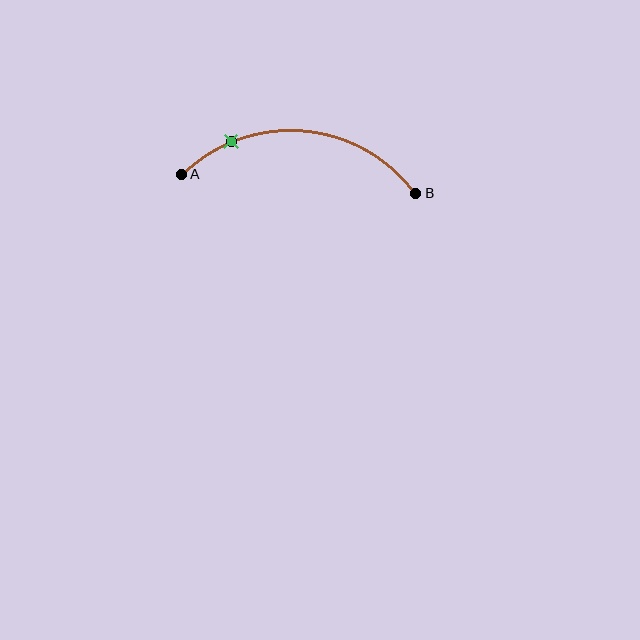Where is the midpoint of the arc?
The arc midpoint is the point on the curve farthest from the straight line joining A and B. It sits above that line.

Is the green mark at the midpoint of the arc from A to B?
No. The green mark lies on the arc but is closer to endpoint A. The arc midpoint would be at the point on the curve equidistant along the arc from both A and B.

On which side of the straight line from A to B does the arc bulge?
The arc bulges above the straight line connecting A and B.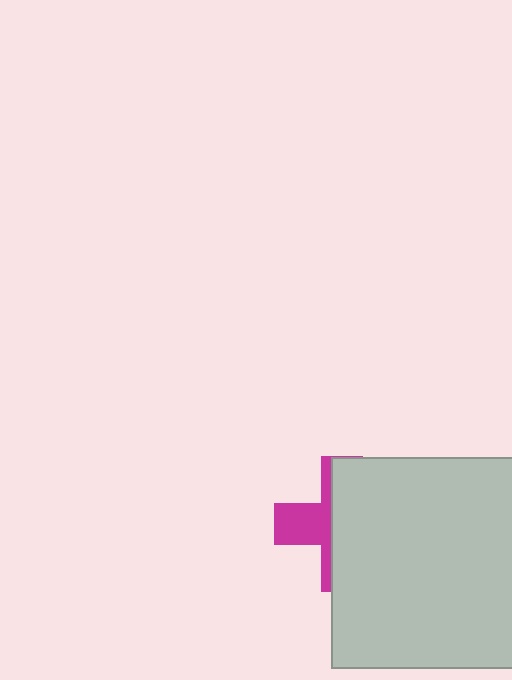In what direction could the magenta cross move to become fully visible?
The magenta cross could move left. That would shift it out from behind the light gray rectangle entirely.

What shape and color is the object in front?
The object in front is a light gray rectangle.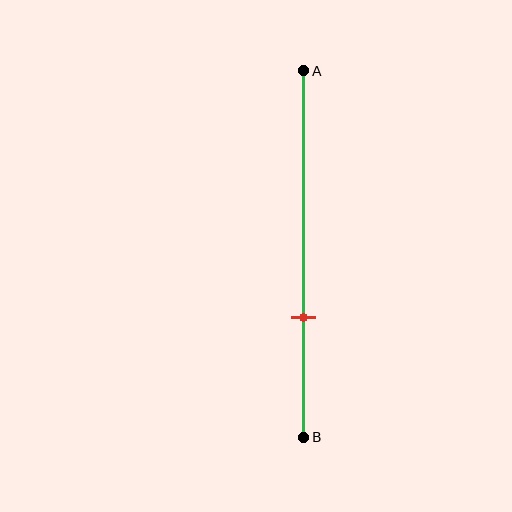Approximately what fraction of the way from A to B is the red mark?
The red mark is approximately 65% of the way from A to B.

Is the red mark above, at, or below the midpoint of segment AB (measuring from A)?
The red mark is below the midpoint of segment AB.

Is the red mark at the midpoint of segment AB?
No, the mark is at about 65% from A, not at the 50% midpoint.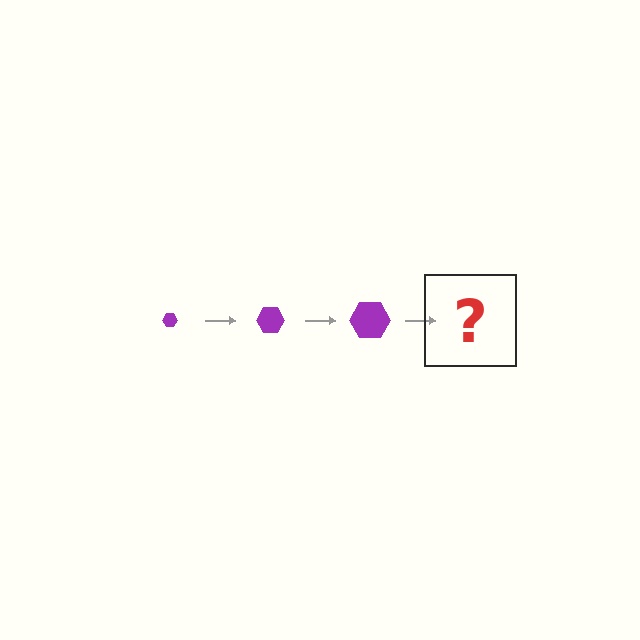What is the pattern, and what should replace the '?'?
The pattern is that the hexagon gets progressively larger each step. The '?' should be a purple hexagon, larger than the previous one.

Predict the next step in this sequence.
The next step is a purple hexagon, larger than the previous one.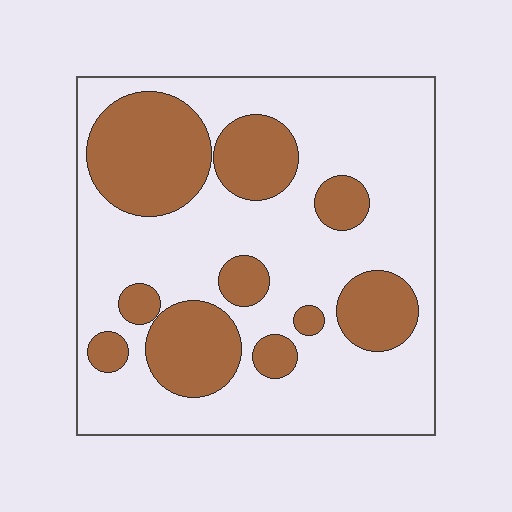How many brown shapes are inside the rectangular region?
10.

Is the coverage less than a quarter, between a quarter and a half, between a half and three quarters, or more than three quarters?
Between a quarter and a half.